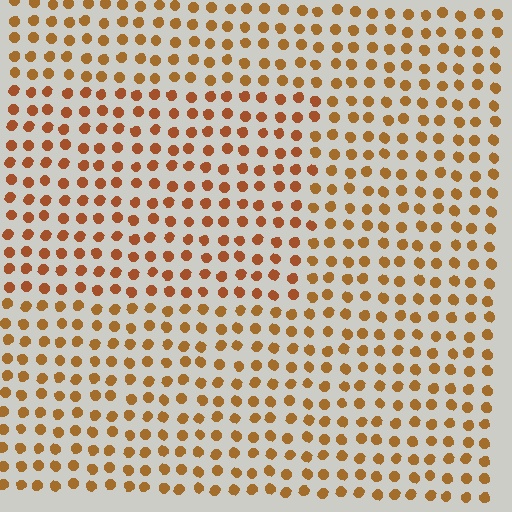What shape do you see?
I see a rectangle.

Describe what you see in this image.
The image is filled with small brown elements in a uniform arrangement. A rectangle-shaped region is visible where the elements are tinted to a slightly different hue, forming a subtle color boundary.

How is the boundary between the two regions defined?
The boundary is defined purely by a slight shift in hue (about 14 degrees). Spacing, size, and orientation are identical on both sides.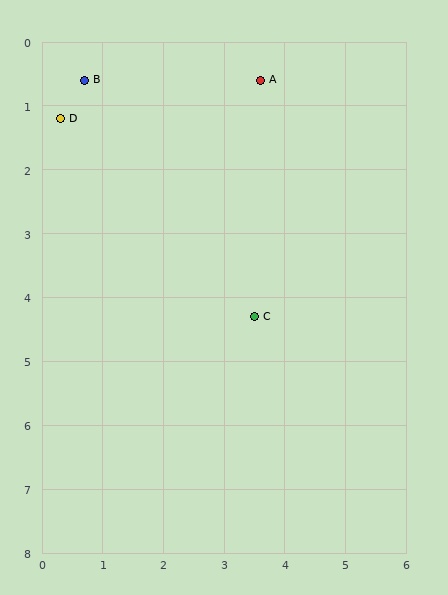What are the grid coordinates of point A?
Point A is at approximately (3.6, 0.6).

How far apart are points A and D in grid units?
Points A and D are about 3.4 grid units apart.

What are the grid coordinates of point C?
Point C is at approximately (3.5, 4.3).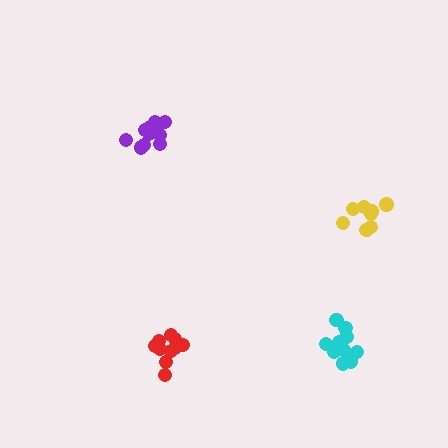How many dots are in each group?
Group 1: 11 dots, Group 2: 11 dots, Group 3: 8 dots, Group 4: 11 dots (41 total).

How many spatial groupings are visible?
There are 4 spatial groupings.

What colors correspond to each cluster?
The clusters are colored: purple, red, yellow, cyan.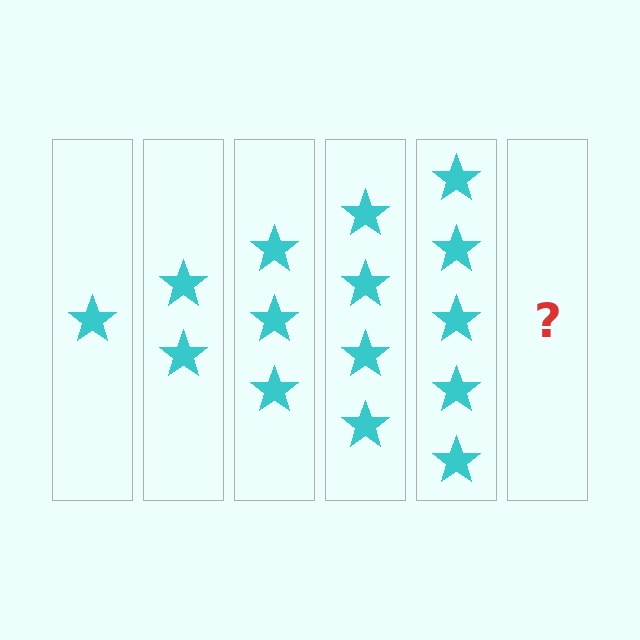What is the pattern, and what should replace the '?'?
The pattern is that each step adds one more star. The '?' should be 6 stars.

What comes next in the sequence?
The next element should be 6 stars.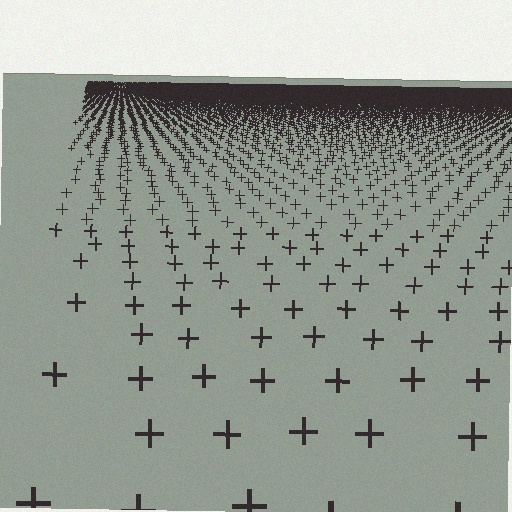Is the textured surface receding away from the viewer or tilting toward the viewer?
The surface is receding away from the viewer. Texture elements get smaller and denser toward the top.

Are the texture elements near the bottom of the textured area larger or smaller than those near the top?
Larger. Near the bottom, elements are closer to the viewer and appear at a bigger on-screen size.